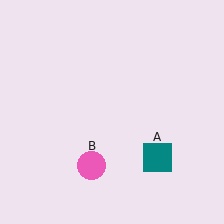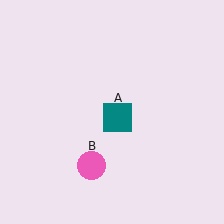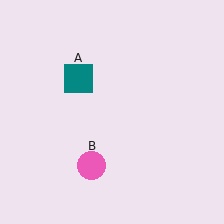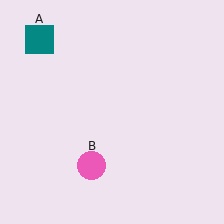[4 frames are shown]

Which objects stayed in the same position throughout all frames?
Pink circle (object B) remained stationary.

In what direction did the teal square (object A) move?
The teal square (object A) moved up and to the left.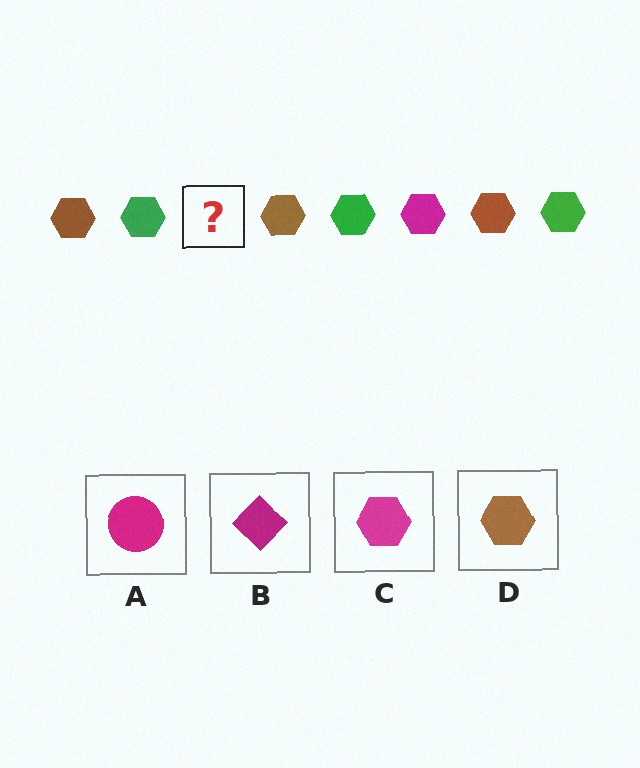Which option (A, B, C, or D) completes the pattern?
C.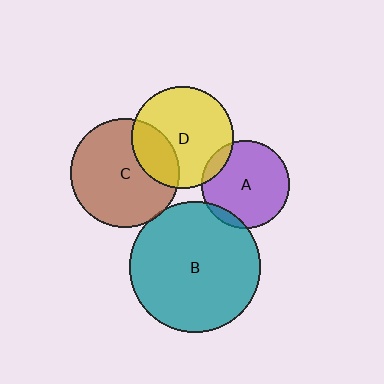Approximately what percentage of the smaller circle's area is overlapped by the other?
Approximately 5%.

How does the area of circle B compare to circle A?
Approximately 2.2 times.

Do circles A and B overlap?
Yes.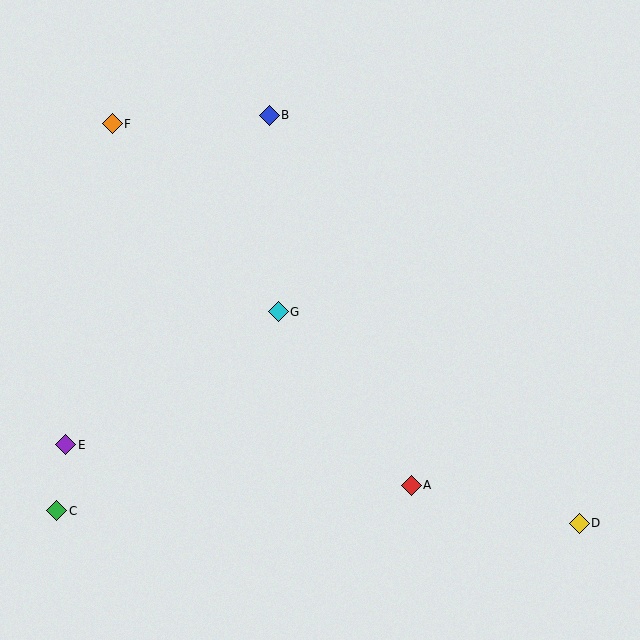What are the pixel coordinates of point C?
Point C is at (57, 511).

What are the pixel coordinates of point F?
Point F is at (112, 124).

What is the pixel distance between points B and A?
The distance between B and A is 397 pixels.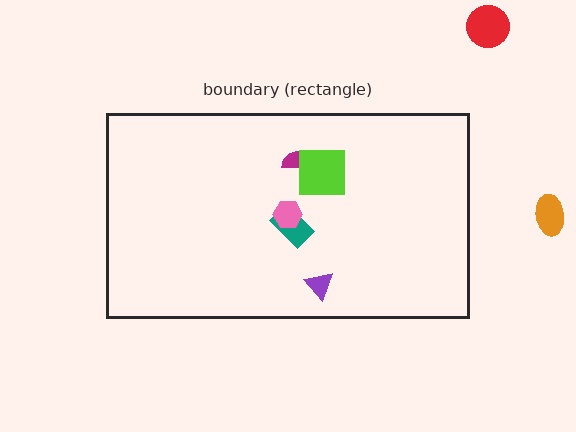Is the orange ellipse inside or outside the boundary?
Outside.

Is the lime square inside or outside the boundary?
Inside.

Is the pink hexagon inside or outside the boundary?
Inside.